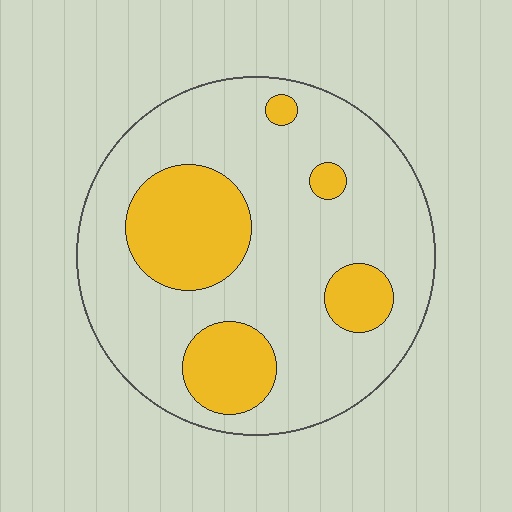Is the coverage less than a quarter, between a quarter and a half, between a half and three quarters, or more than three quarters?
Between a quarter and a half.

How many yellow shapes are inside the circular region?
5.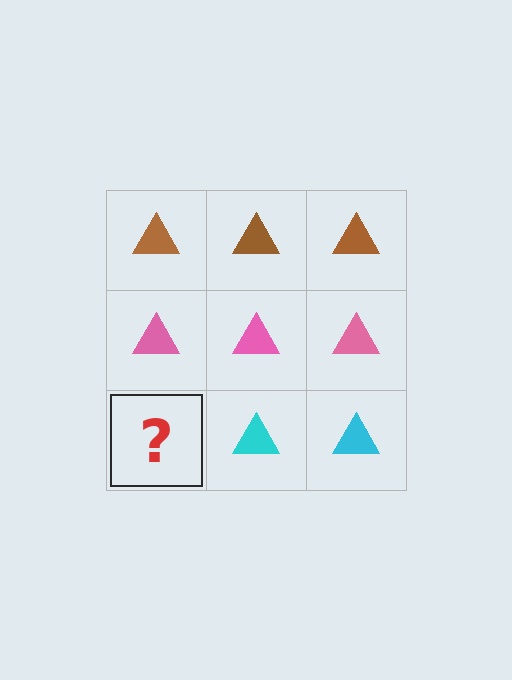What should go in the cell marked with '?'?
The missing cell should contain a cyan triangle.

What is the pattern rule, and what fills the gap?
The rule is that each row has a consistent color. The gap should be filled with a cyan triangle.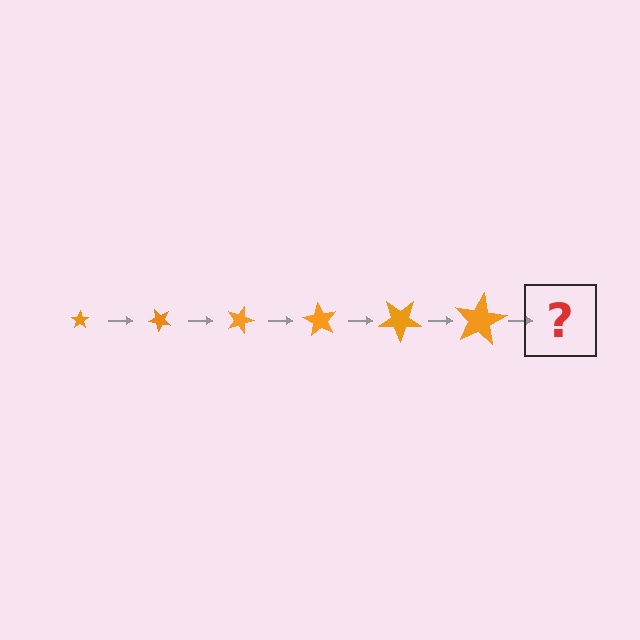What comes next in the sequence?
The next element should be a star, larger than the previous one and rotated 270 degrees from the start.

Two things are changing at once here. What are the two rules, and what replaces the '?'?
The two rules are that the star grows larger each step and it rotates 45 degrees each step. The '?' should be a star, larger than the previous one and rotated 270 degrees from the start.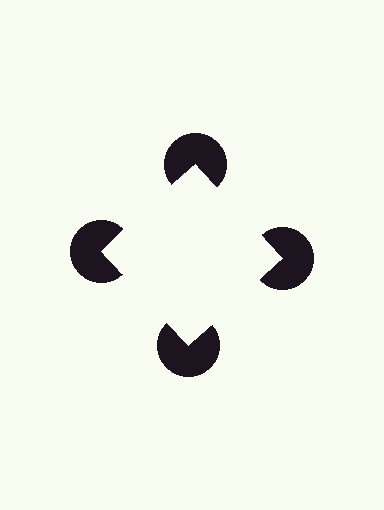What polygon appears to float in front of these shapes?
An illusory square — its edges are inferred from the aligned wedge cuts in the pac-man discs, not physically drawn.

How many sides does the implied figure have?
4 sides.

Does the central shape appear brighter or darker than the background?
It typically appears slightly brighter than the background, even though no actual brightness change is drawn.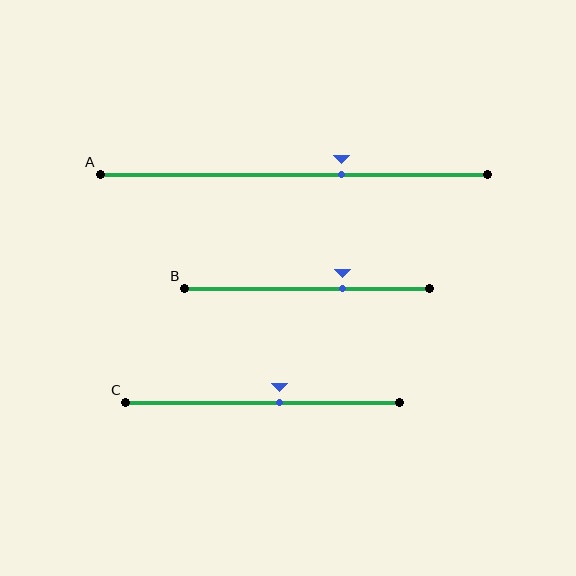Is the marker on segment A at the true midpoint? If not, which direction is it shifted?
No, the marker on segment A is shifted to the right by about 12% of the segment length.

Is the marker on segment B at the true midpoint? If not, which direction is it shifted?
No, the marker on segment B is shifted to the right by about 14% of the segment length.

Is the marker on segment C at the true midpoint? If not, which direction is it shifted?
No, the marker on segment C is shifted to the right by about 6% of the segment length.